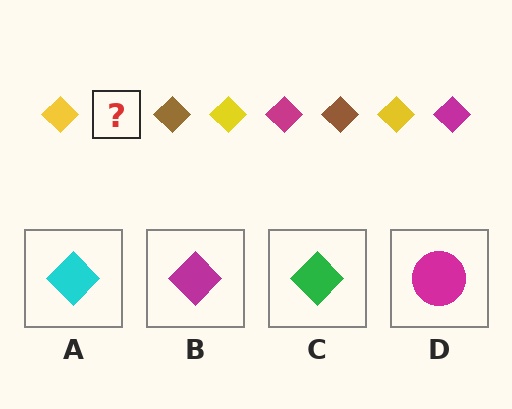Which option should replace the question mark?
Option B.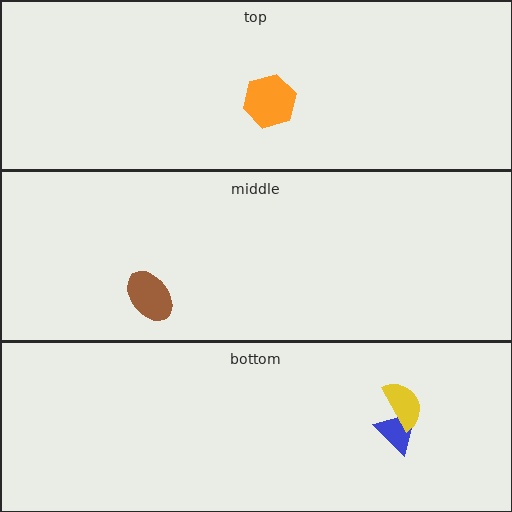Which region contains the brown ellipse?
The middle region.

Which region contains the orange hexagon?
The top region.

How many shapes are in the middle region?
1.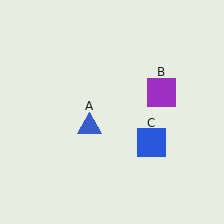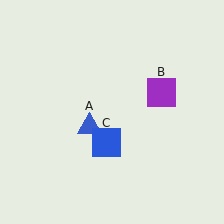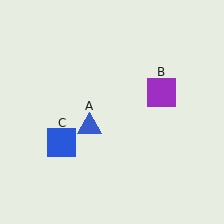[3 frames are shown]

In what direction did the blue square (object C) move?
The blue square (object C) moved left.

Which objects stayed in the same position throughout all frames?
Blue triangle (object A) and purple square (object B) remained stationary.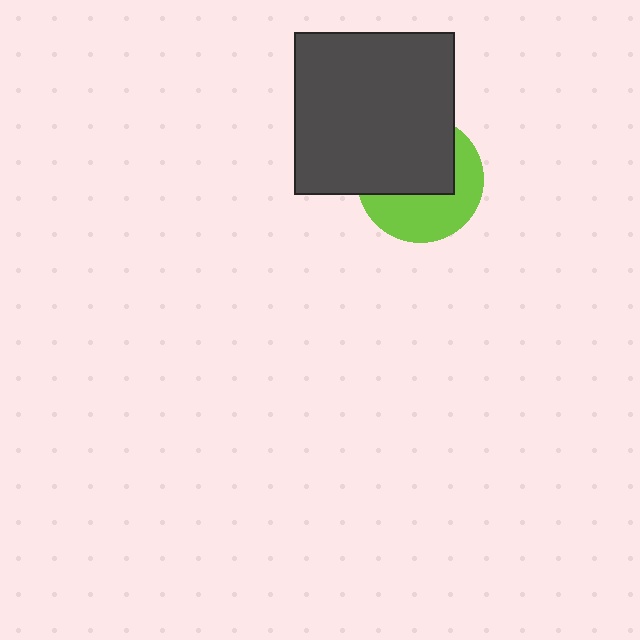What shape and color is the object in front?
The object in front is a dark gray rectangle.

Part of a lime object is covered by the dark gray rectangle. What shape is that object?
It is a circle.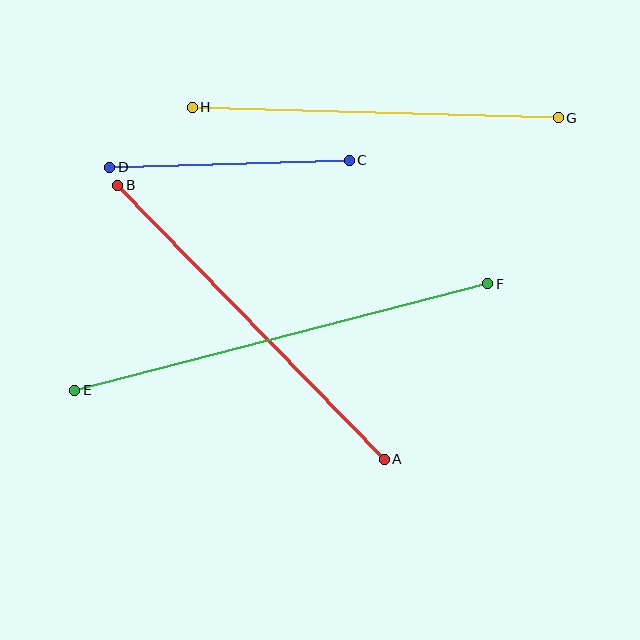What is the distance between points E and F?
The distance is approximately 427 pixels.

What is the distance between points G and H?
The distance is approximately 366 pixels.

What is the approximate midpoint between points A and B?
The midpoint is at approximately (251, 322) pixels.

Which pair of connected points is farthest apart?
Points E and F are farthest apart.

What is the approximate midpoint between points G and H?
The midpoint is at approximately (375, 112) pixels.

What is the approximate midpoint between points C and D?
The midpoint is at approximately (229, 164) pixels.